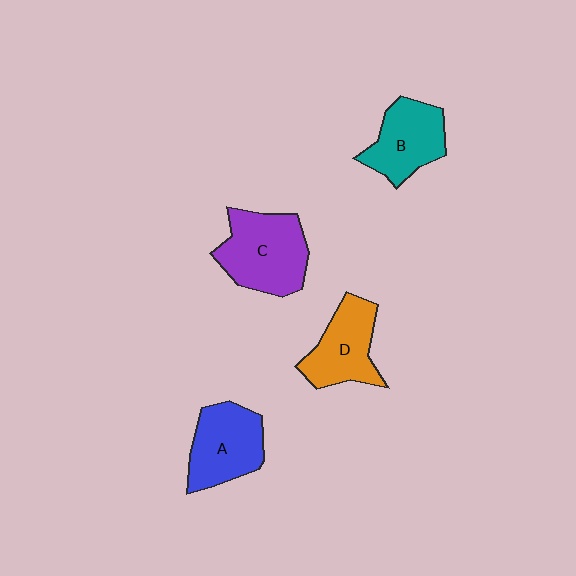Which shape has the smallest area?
Shape B (teal).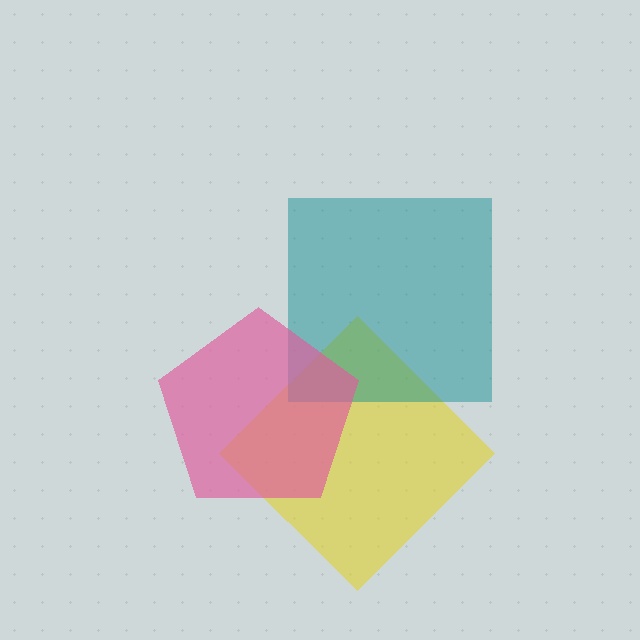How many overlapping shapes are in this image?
There are 3 overlapping shapes in the image.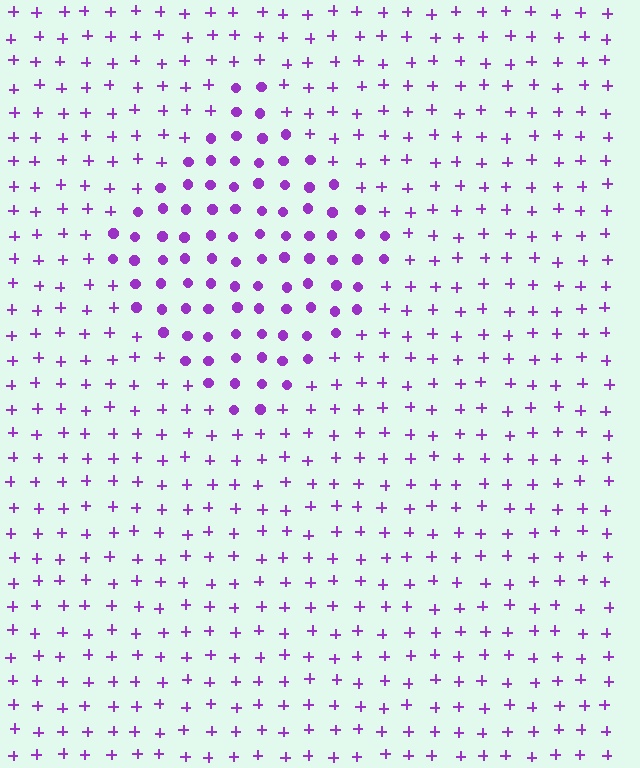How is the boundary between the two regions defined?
The boundary is defined by a change in element shape: circles inside vs. plus signs outside. All elements share the same color and spacing.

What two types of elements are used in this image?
The image uses circles inside the diamond region and plus signs outside it.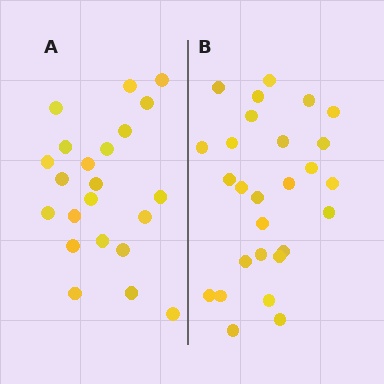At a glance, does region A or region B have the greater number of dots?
Region B (the right region) has more dots.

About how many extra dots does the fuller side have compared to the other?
Region B has about 5 more dots than region A.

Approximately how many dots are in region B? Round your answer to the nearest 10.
About 30 dots. (The exact count is 27, which rounds to 30.)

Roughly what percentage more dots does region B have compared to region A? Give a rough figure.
About 25% more.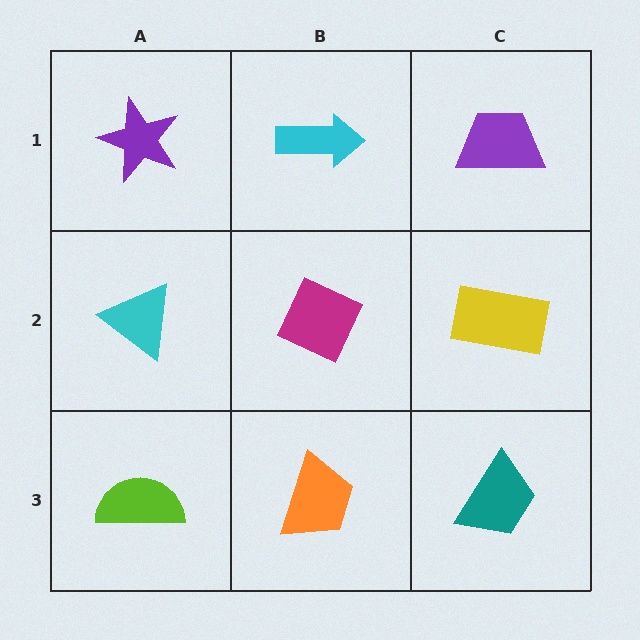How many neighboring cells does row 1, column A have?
2.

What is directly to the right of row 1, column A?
A cyan arrow.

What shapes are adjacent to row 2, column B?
A cyan arrow (row 1, column B), an orange trapezoid (row 3, column B), a cyan triangle (row 2, column A), a yellow rectangle (row 2, column C).